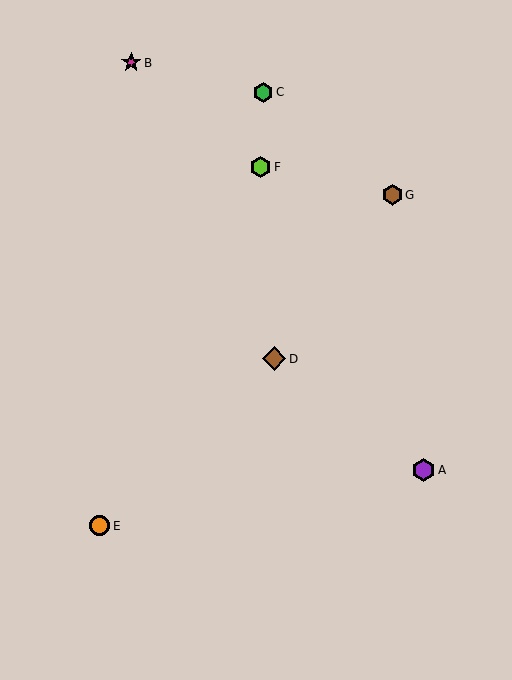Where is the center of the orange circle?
The center of the orange circle is at (99, 526).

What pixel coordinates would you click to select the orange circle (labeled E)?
Click at (99, 526) to select the orange circle E.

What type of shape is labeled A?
Shape A is a purple hexagon.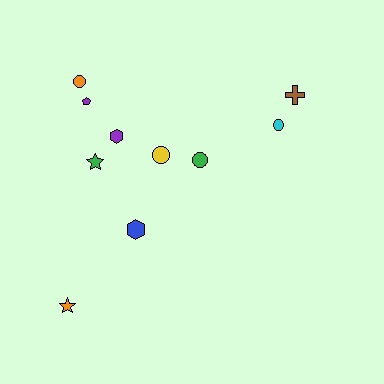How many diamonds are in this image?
There are no diamonds.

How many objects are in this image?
There are 10 objects.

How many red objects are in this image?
There are no red objects.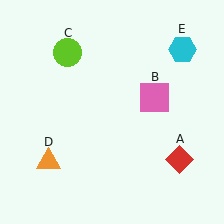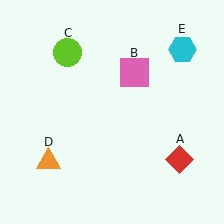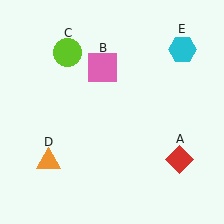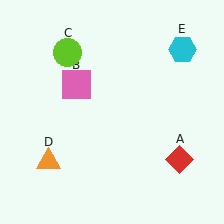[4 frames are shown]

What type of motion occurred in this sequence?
The pink square (object B) rotated counterclockwise around the center of the scene.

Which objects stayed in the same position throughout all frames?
Red diamond (object A) and lime circle (object C) and orange triangle (object D) and cyan hexagon (object E) remained stationary.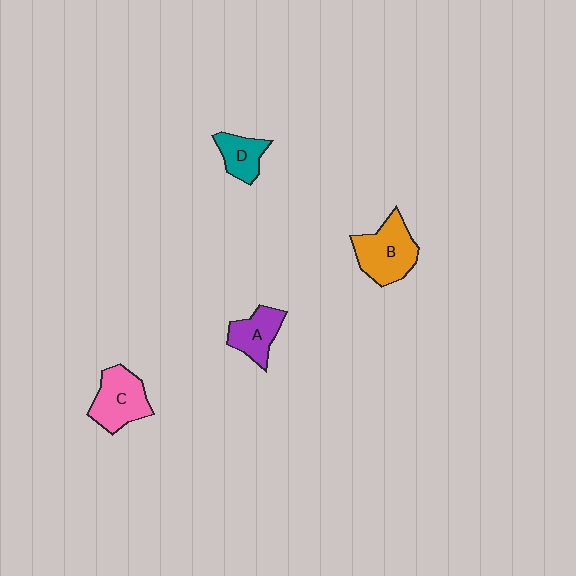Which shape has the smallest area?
Shape D (teal).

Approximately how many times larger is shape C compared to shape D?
Approximately 1.6 times.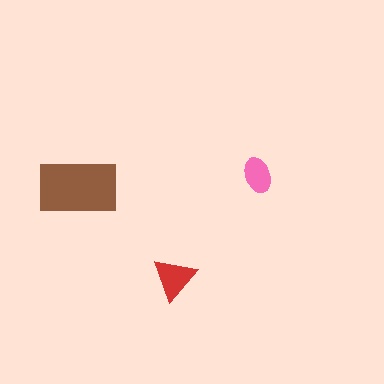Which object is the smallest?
The pink ellipse.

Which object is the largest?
The brown rectangle.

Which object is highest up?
The pink ellipse is topmost.